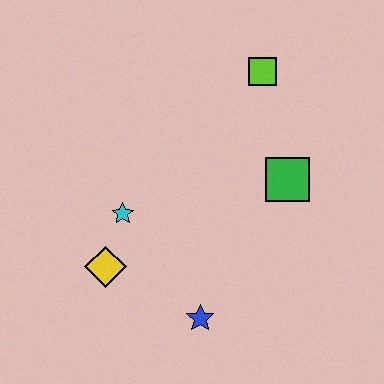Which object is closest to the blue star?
The yellow diamond is closest to the blue star.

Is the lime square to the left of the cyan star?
No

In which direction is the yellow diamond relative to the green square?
The yellow diamond is to the left of the green square.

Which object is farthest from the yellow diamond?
The lime square is farthest from the yellow diamond.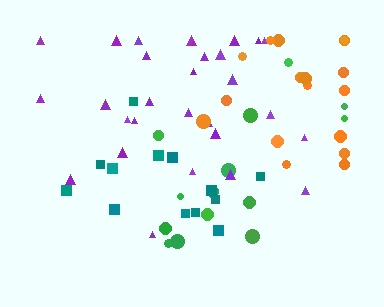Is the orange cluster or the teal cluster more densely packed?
Orange.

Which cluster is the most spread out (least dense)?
Green.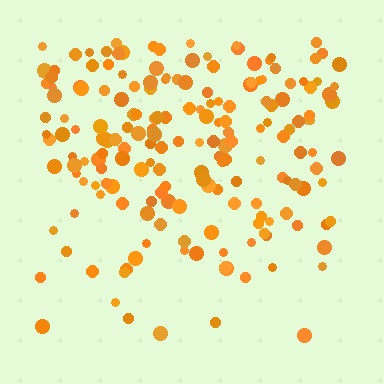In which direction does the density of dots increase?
From bottom to top, with the top side densest.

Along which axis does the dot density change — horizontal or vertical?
Vertical.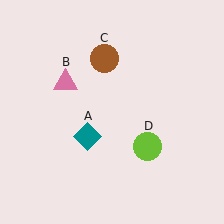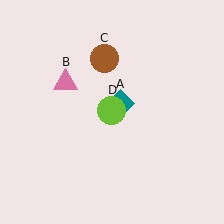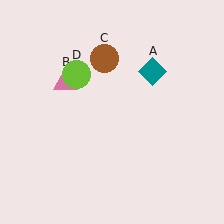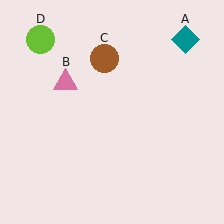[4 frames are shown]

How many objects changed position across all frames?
2 objects changed position: teal diamond (object A), lime circle (object D).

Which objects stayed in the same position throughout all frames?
Pink triangle (object B) and brown circle (object C) remained stationary.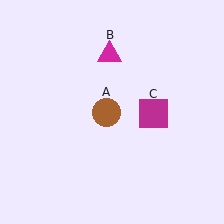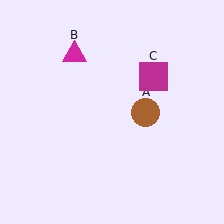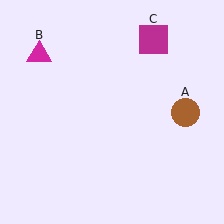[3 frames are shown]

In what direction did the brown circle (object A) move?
The brown circle (object A) moved right.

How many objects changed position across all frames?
3 objects changed position: brown circle (object A), magenta triangle (object B), magenta square (object C).